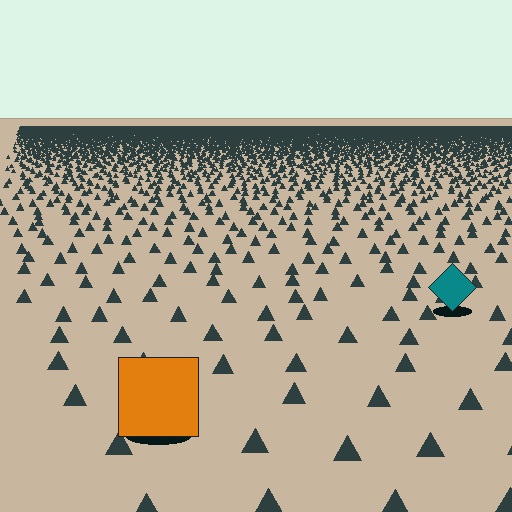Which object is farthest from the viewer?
The teal diamond is farthest from the viewer. It appears smaller and the ground texture around it is denser.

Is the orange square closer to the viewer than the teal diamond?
Yes. The orange square is closer — you can tell from the texture gradient: the ground texture is coarser near it.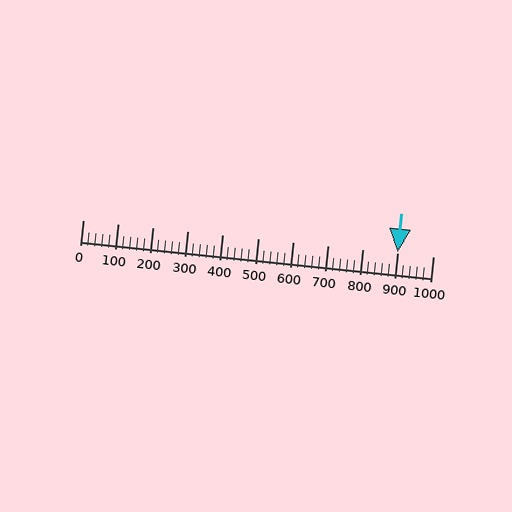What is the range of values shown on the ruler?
The ruler shows values from 0 to 1000.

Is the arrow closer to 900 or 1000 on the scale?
The arrow is closer to 900.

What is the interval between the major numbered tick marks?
The major tick marks are spaced 100 units apart.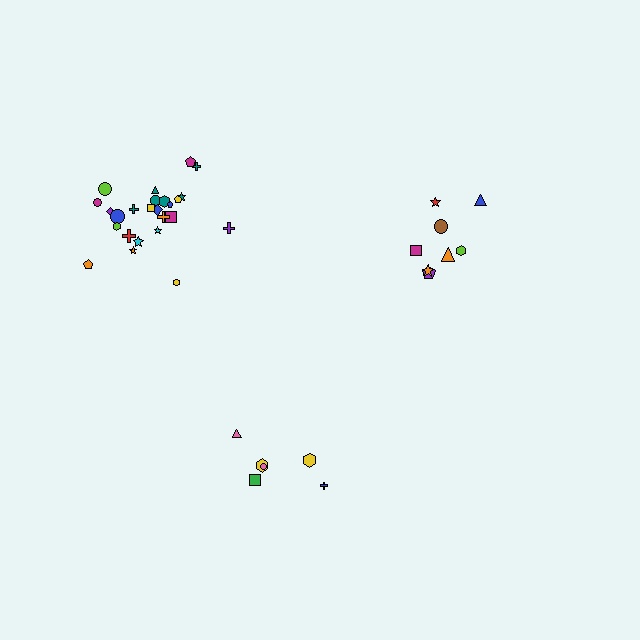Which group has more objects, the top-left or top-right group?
The top-left group.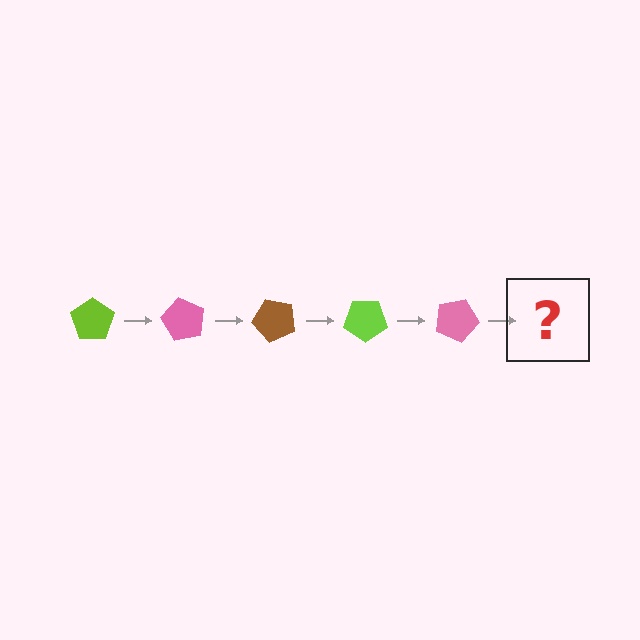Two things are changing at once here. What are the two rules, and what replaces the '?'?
The two rules are that it rotates 60 degrees each step and the color cycles through lime, pink, and brown. The '?' should be a brown pentagon, rotated 300 degrees from the start.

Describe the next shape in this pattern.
It should be a brown pentagon, rotated 300 degrees from the start.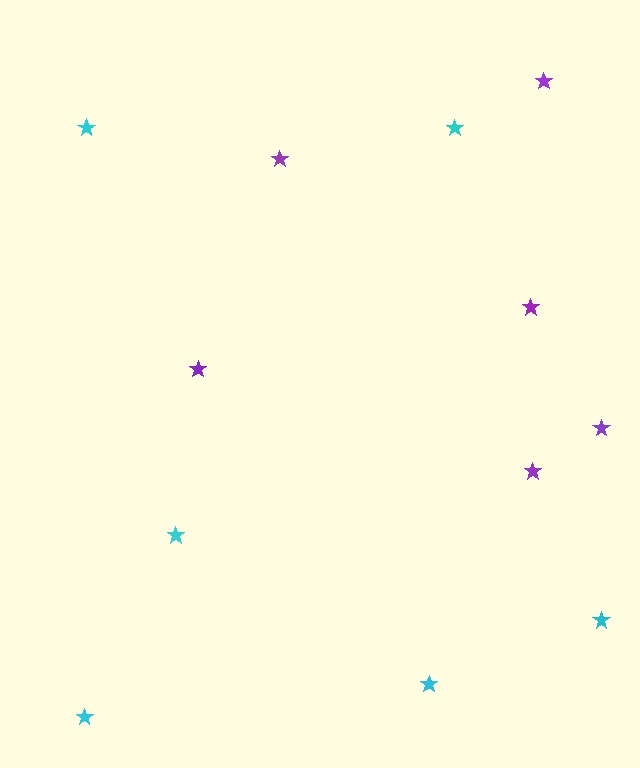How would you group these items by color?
There are 2 groups: one group of purple stars (6) and one group of cyan stars (6).